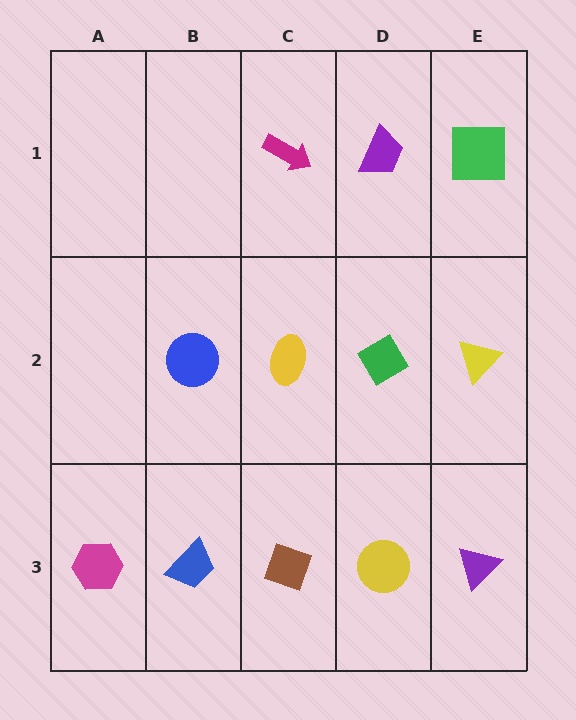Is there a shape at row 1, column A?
No, that cell is empty.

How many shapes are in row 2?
4 shapes.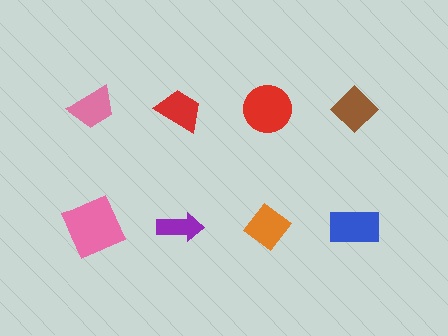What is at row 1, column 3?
A red circle.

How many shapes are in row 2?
4 shapes.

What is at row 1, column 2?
A red trapezoid.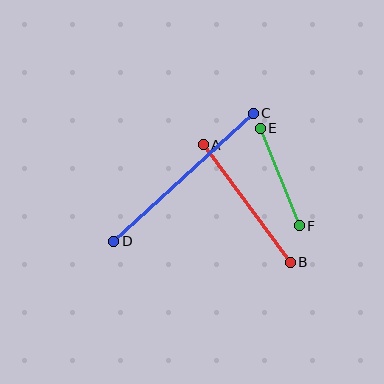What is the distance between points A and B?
The distance is approximately 146 pixels.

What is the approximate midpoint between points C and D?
The midpoint is at approximately (183, 177) pixels.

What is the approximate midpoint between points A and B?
The midpoint is at approximately (247, 203) pixels.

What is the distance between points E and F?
The distance is approximately 105 pixels.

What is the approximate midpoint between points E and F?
The midpoint is at approximately (280, 177) pixels.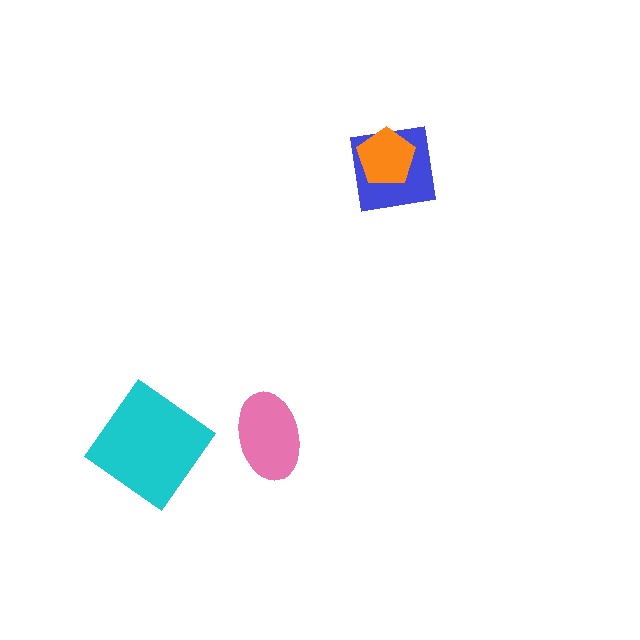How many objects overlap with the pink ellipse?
0 objects overlap with the pink ellipse.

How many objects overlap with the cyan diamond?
0 objects overlap with the cyan diamond.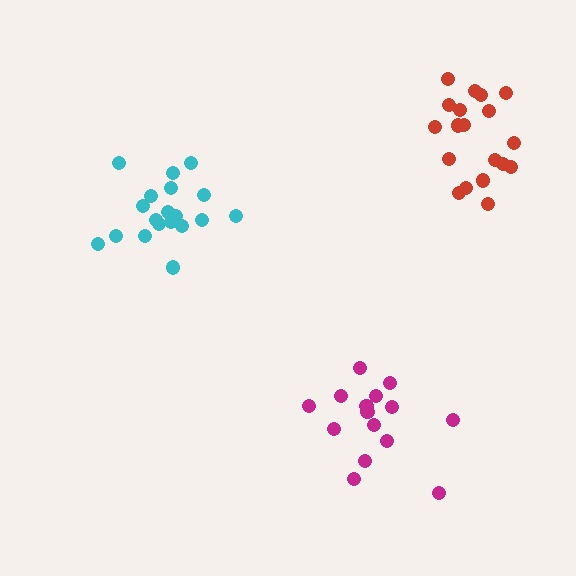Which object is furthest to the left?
The cyan cluster is leftmost.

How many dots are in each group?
Group 1: 20 dots, Group 2: 15 dots, Group 3: 19 dots (54 total).